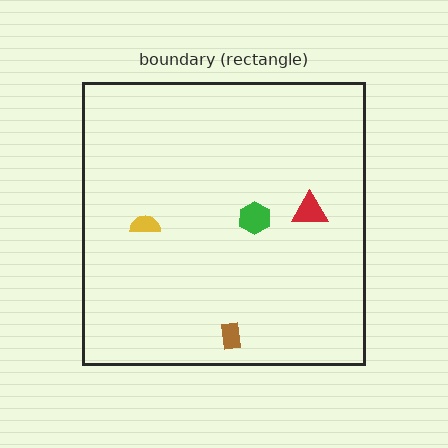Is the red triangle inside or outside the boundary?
Inside.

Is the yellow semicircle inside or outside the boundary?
Inside.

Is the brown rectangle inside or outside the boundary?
Inside.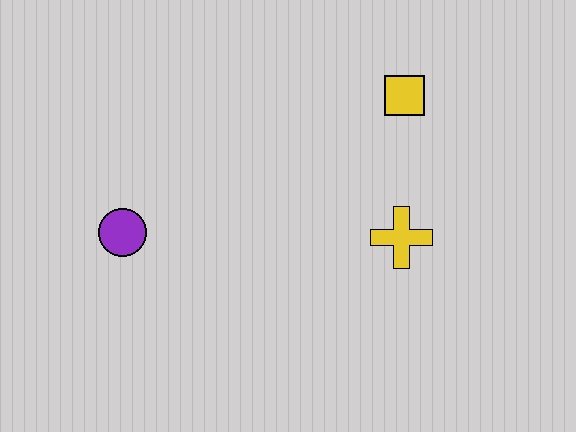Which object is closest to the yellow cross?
The yellow square is closest to the yellow cross.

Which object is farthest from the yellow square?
The purple circle is farthest from the yellow square.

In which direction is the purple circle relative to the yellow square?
The purple circle is to the left of the yellow square.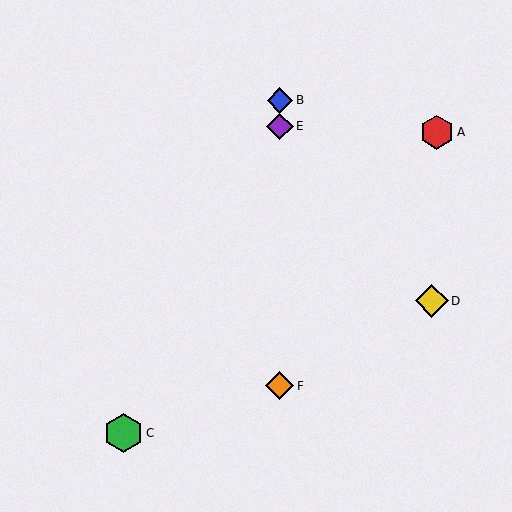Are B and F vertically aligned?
Yes, both are at x≈280.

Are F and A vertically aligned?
No, F is at x≈280 and A is at x≈437.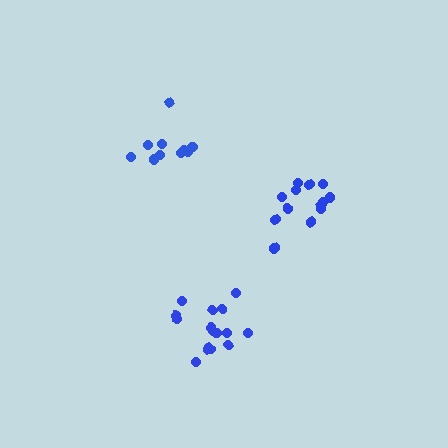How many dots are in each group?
Group 1: 16 dots, Group 2: 13 dots, Group 3: 10 dots (39 total).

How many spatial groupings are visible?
There are 3 spatial groupings.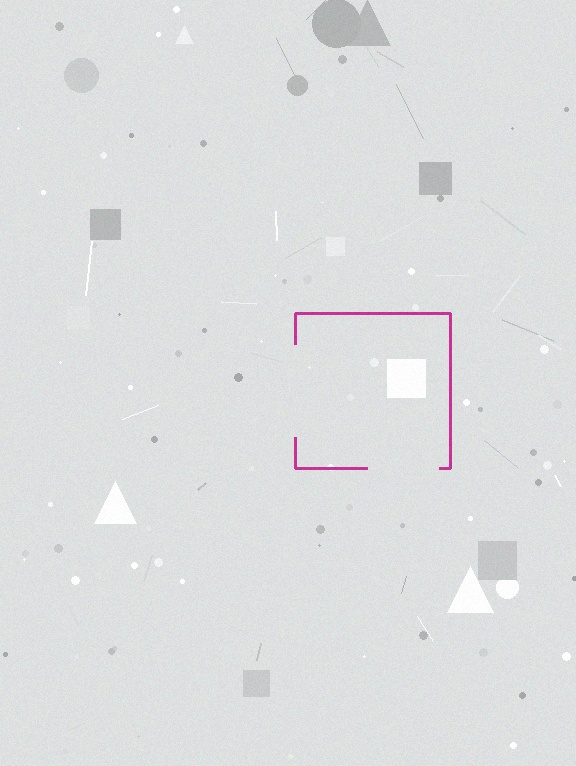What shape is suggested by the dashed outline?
The dashed outline suggests a square.